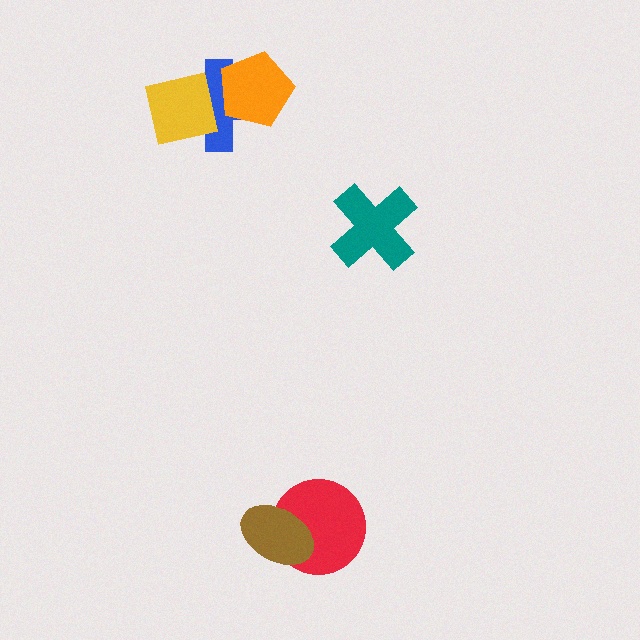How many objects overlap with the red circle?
1 object overlaps with the red circle.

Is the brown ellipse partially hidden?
No, no other shape covers it.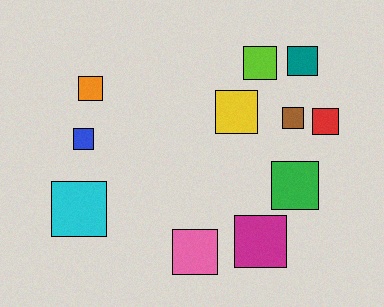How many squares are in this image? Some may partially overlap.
There are 11 squares.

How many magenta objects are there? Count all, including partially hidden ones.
There is 1 magenta object.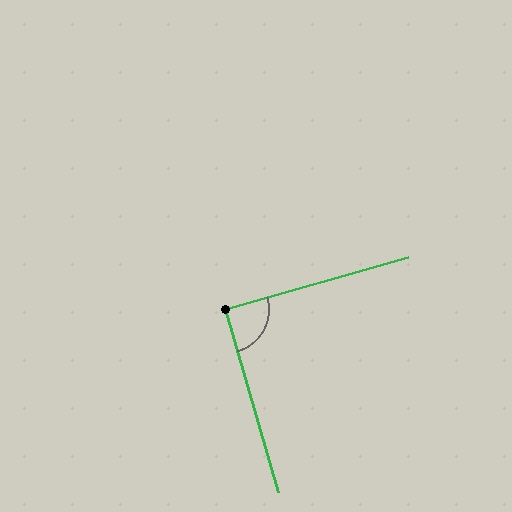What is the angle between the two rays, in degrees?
Approximately 90 degrees.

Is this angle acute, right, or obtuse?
It is approximately a right angle.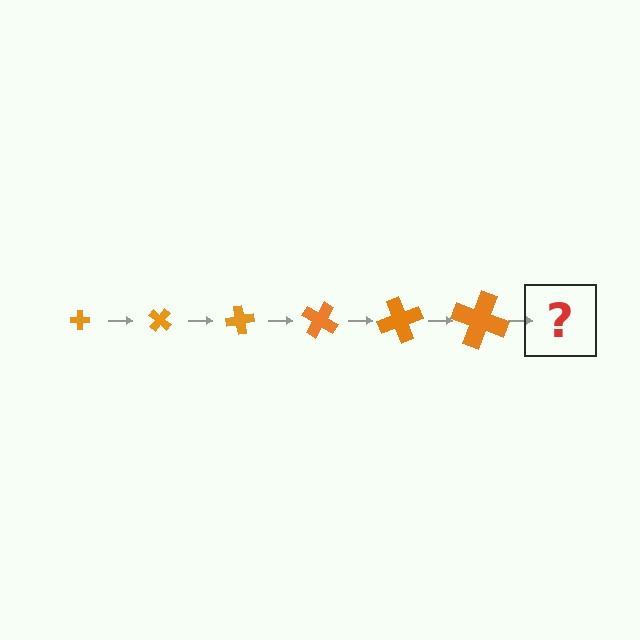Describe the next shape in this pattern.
It should be a cross, larger than the previous one and rotated 240 degrees from the start.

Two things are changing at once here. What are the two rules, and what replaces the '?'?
The two rules are that the cross grows larger each step and it rotates 40 degrees each step. The '?' should be a cross, larger than the previous one and rotated 240 degrees from the start.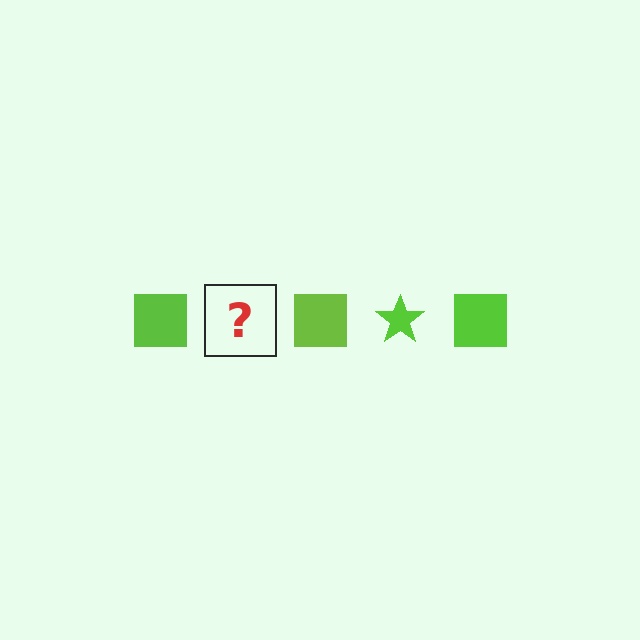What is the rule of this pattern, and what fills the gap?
The rule is that the pattern cycles through square, star shapes in lime. The gap should be filled with a lime star.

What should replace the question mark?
The question mark should be replaced with a lime star.